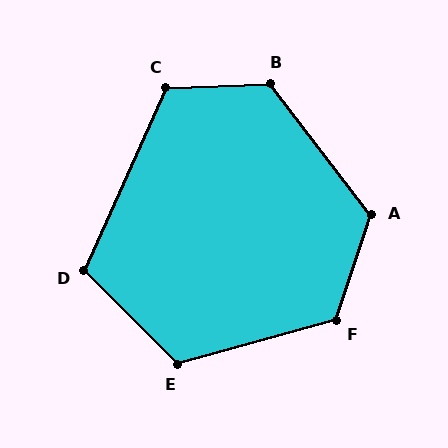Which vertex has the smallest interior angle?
D, at approximately 111 degrees.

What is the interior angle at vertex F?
Approximately 124 degrees (obtuse).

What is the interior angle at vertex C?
Approximately 117 degrees (obtuse).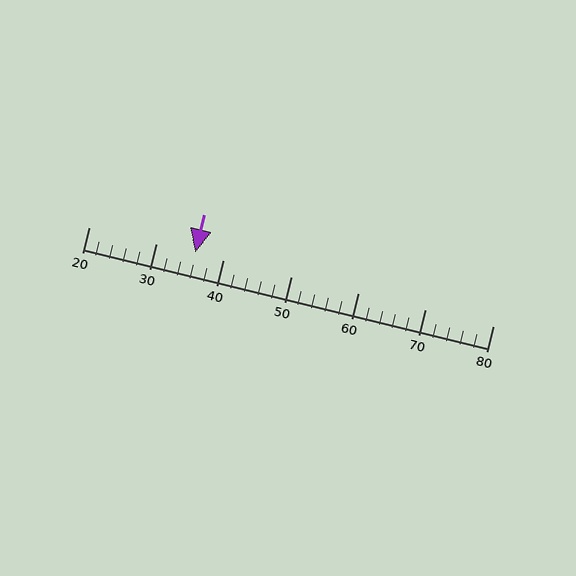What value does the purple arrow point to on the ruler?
The purple arrow points to approximately 36.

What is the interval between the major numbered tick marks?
The major tick marks are spaced 10 units apart.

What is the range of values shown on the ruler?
The ruler shows values from 20 to 80.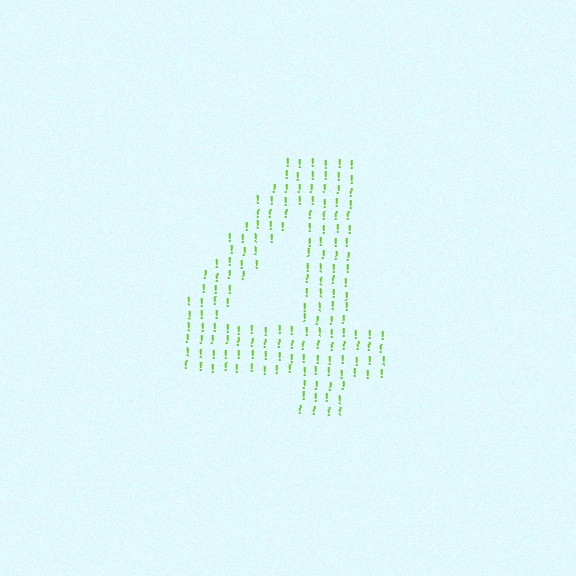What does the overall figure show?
The overall figure shows the digit 4.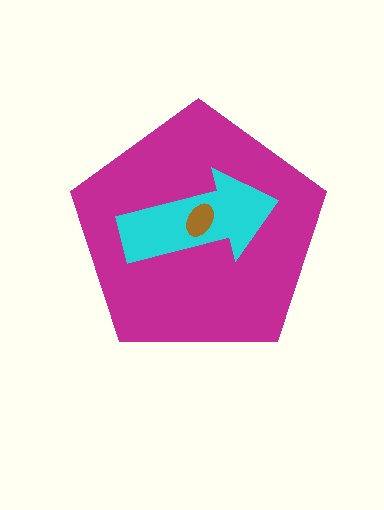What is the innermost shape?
The brown ellipse.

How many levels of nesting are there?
3.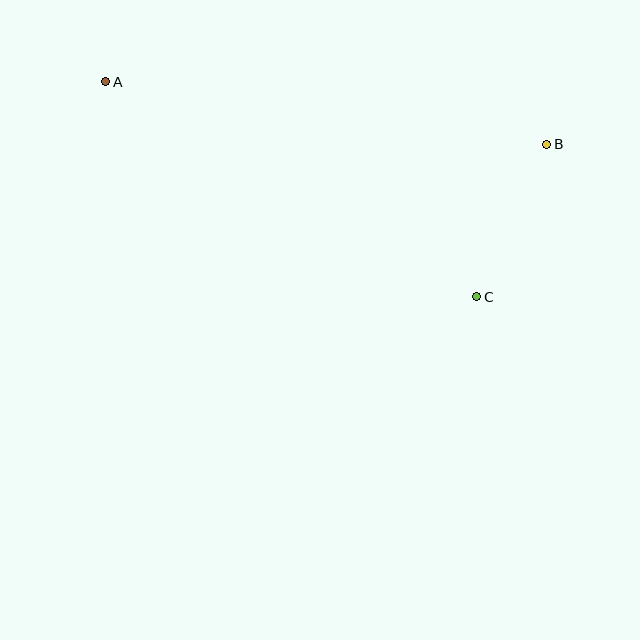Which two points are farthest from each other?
Points A and B are farthest from each other.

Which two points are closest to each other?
Points B and C are closest to each other.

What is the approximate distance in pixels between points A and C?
The distance between A and C is approximately 429 pixels.